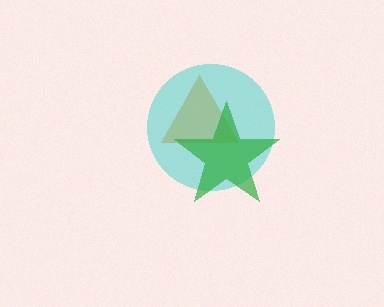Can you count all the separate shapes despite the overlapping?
Yes, there are 3 separate shapes.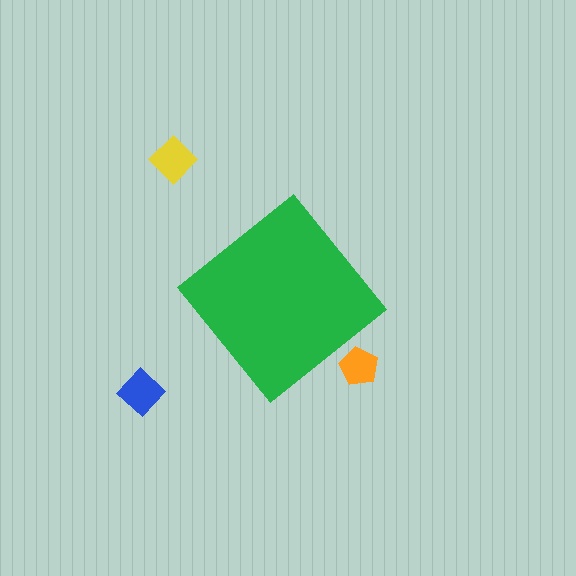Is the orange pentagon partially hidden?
Yes, the orange pentagon is partially hidden behind the green diamond.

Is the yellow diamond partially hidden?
No, the yellow diamond is fully visible.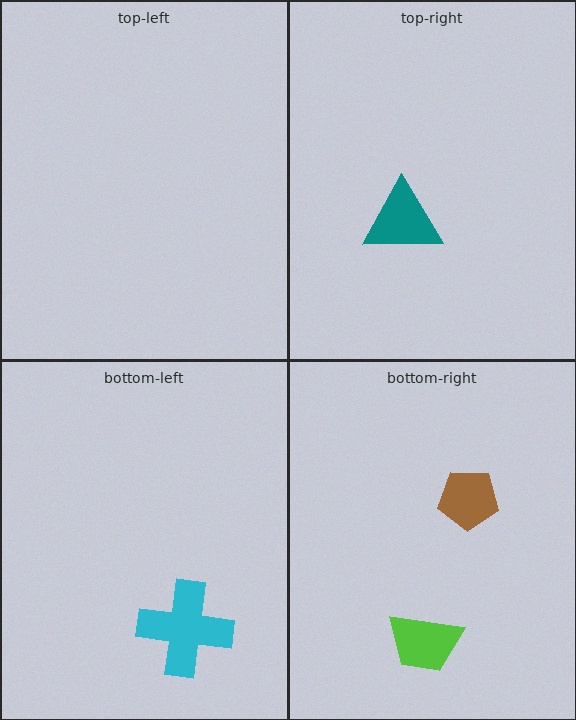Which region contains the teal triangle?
The top-right region.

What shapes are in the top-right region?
The teal triangle.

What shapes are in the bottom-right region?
The brown pentagon, the lime trapezoid.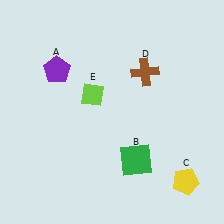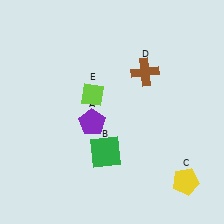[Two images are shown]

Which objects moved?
The objects that moved are: the purple pentagon (A), the green square (B).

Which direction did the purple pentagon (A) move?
The purple pentagon (A) moved down.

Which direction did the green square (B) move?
The green square (B) moved left.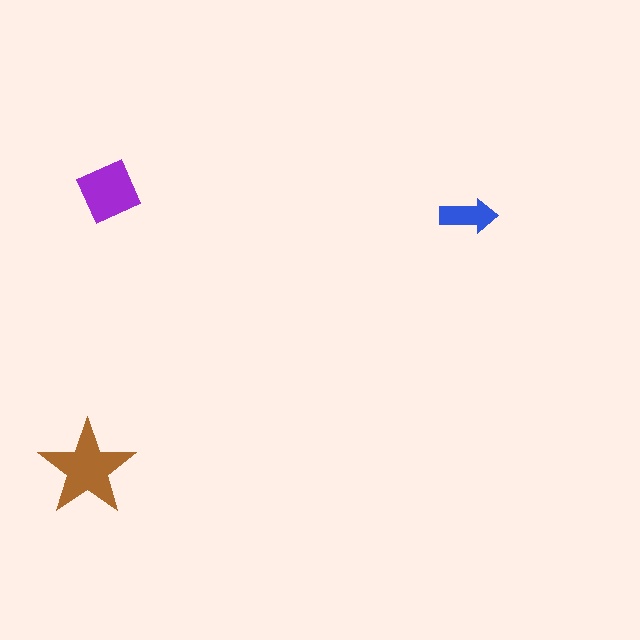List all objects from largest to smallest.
The brown star, the purple square, the blue arrow.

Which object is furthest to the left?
The brown star is leftmost.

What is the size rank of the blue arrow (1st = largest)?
3rd.